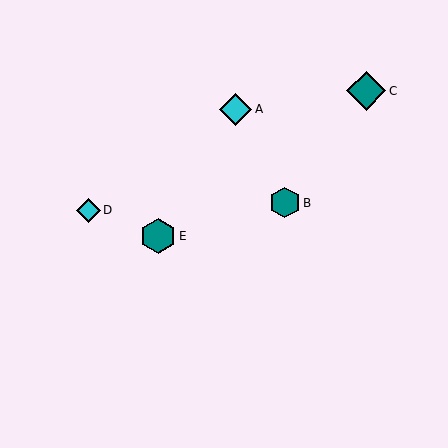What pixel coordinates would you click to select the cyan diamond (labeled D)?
Click at (88, 210) to select the cyan diamond D.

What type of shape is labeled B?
Shape B is a teal hexagon.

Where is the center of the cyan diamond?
The center of the cyan diamond is at (88, 210).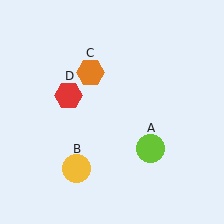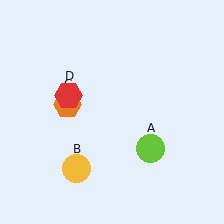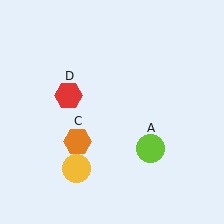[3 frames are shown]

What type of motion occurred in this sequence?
The orange hexagon (object C) rotated counterclockwise around the center of the scene.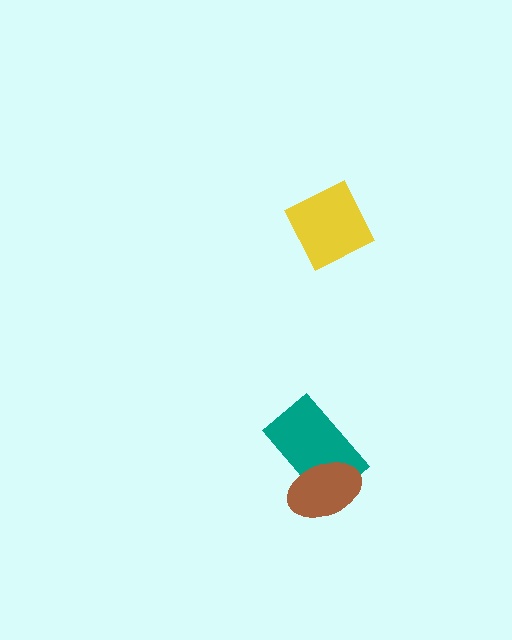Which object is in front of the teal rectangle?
The brown ellipse is in front of the teal rectangle.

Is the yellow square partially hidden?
No, no other shape covers it.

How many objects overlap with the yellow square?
0 objects overlap with the yellow square.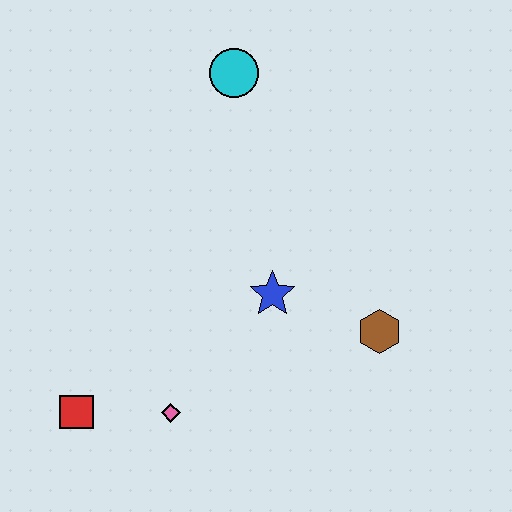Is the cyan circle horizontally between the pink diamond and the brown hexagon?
Yes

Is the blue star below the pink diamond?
No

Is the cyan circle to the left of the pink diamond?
No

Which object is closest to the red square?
The pink diamond is closest to the red square.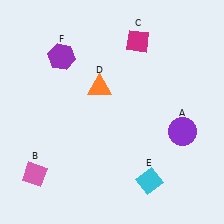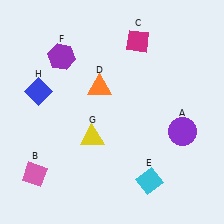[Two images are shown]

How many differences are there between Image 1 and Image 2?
There are 2 differences between the two images.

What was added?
A yellow triangle (G), a blue diamond (H) were added in Image 2.